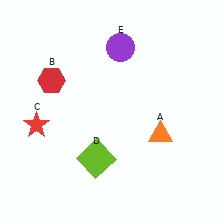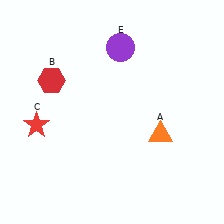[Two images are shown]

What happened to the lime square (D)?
The lime square (D) was removed in Image 2. It was in the bottom-left area of Image 1.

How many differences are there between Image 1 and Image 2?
There is 1 difference between the two images.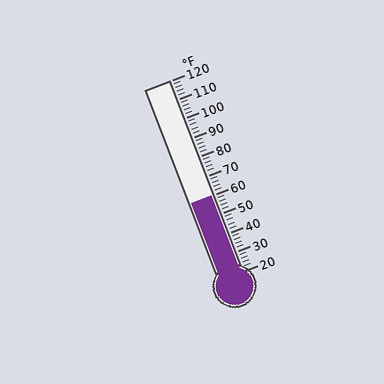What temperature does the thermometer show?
The thermometer shows approximately 60°F.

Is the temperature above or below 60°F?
The temperature is at 60°F.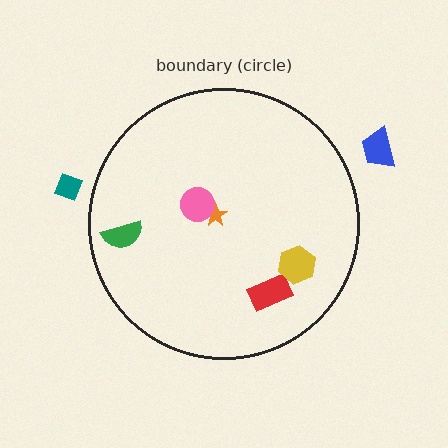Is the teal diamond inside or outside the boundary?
Outside.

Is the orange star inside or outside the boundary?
Inside.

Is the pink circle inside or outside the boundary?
Inside.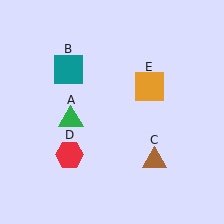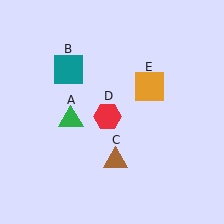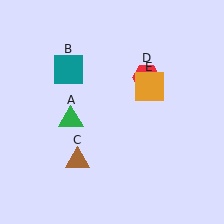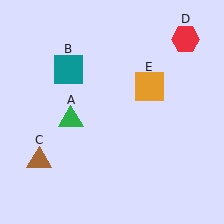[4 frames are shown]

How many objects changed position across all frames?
2 objects changed position: brown triangle (object C), red hexagon (object D).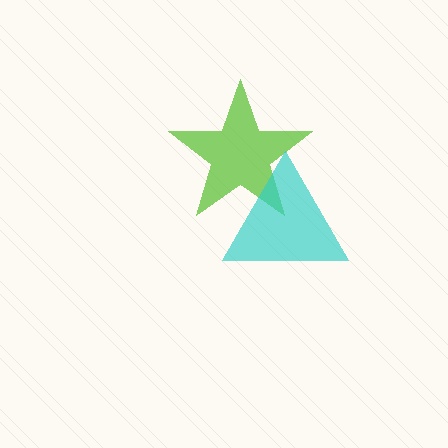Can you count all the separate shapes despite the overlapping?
Yes, there are 2 separate shapes.